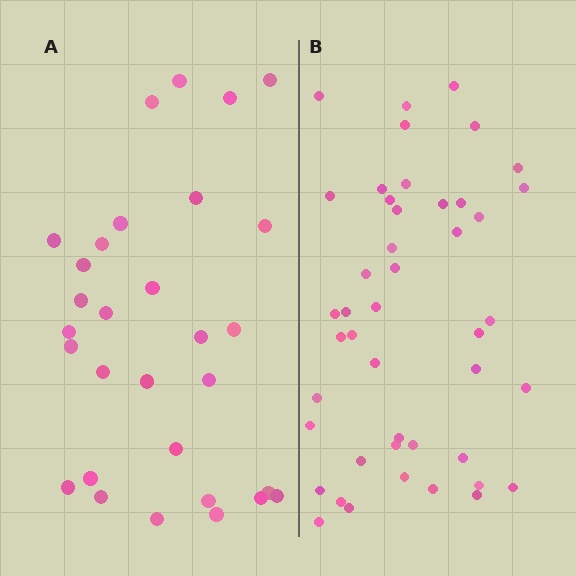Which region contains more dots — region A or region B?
Region B (the right region) has more dots.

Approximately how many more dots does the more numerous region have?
Region B has approximately 15 more dots than region A.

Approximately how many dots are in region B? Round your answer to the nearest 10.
About 40 dots. (The exact count is 45, which rounds to 40.)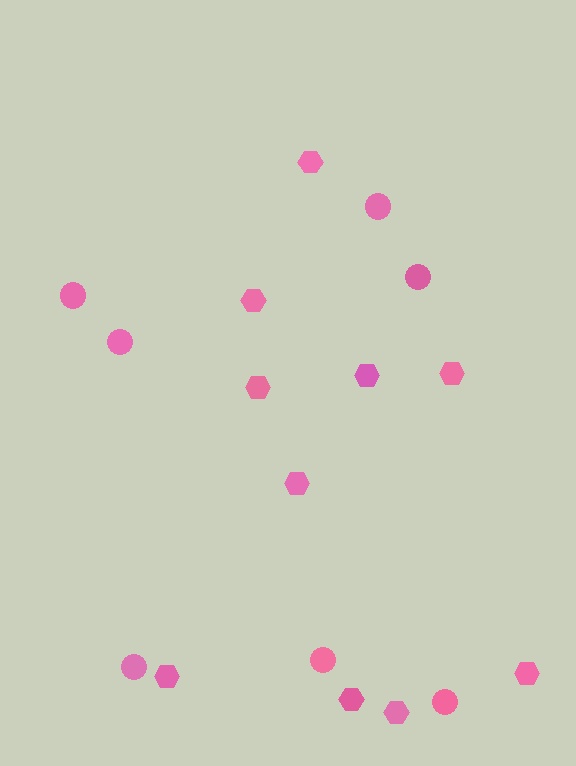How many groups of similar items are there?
There are 2 groups: one group of circles (7) and one group of hexagons (10).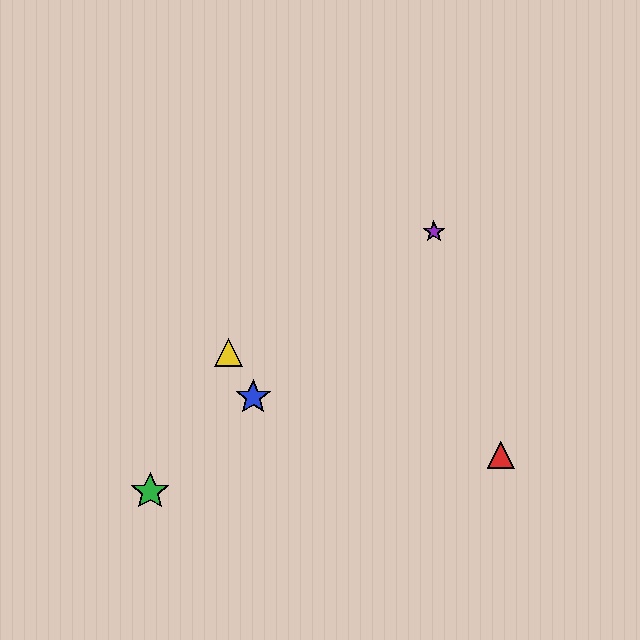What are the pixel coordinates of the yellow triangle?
The yellow triangle is at (229, 352).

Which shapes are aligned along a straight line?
The blue star, the green star, the purple star are aligned along a straight line.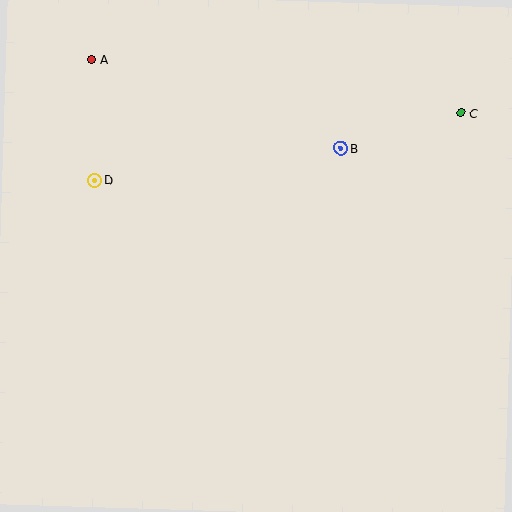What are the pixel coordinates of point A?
Point A is at (91, 60).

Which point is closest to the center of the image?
Point B at (341, 148) is closest to the center.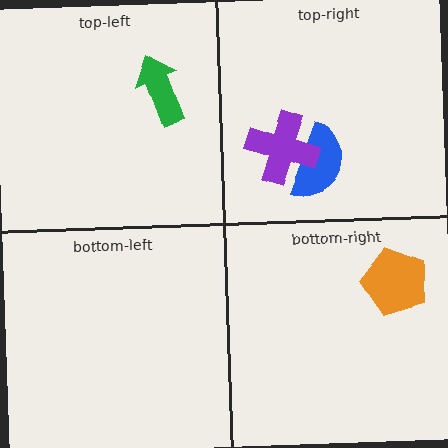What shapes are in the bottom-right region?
The orange pentagon.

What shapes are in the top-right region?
The blue semicircle, the purple cross.